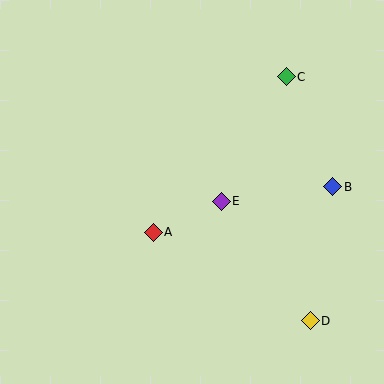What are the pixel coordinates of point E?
Point E is at (221, 201).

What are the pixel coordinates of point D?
Point D is at (310, 321).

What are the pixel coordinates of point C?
Point C is at (286, 77).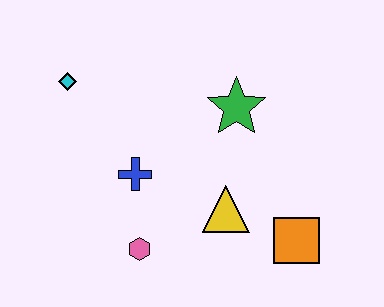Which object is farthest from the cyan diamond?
The orange square is farthest from the cyan diamond.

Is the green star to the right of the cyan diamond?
Yes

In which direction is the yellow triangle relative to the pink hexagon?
The yellow triangle is to the right of the pink hexagon.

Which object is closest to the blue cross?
The pink hexagon is closest to the blue cross.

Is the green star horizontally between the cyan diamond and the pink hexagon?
No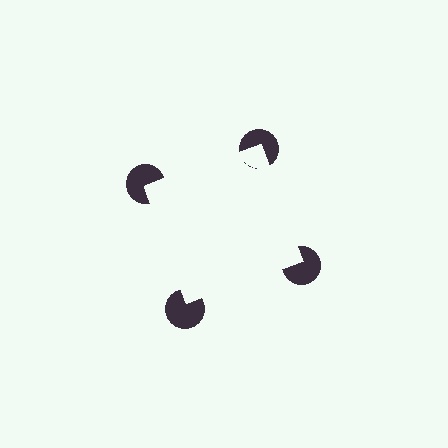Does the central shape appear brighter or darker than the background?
It typically appears slightly brighter than the background, even though no actual brightness change is drawn.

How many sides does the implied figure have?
4 sides.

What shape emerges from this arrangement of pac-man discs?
An illusory square — its edges are inferred from the aligned wedge cuts in the pac-man discs, not physically drawn.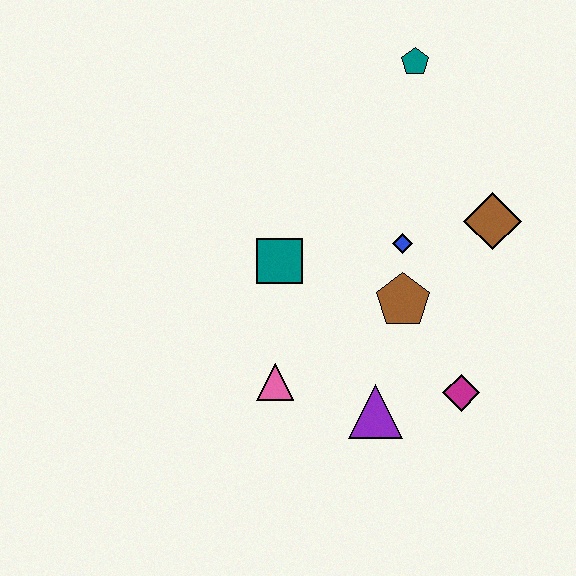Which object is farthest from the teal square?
The teal pentagon is farthest from the teal square.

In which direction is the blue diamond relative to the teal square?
The blue diamond is to the right of the teal square.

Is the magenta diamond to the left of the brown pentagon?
No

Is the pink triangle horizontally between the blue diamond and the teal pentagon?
No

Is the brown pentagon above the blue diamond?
No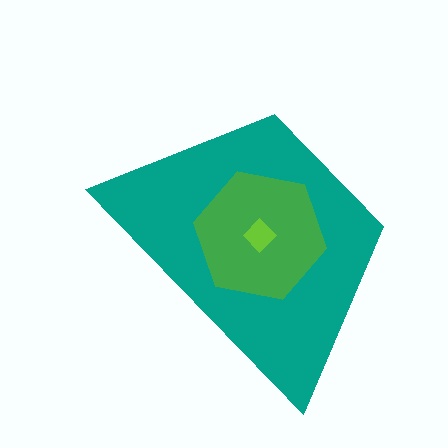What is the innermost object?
The lime diamond.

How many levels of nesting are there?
3.